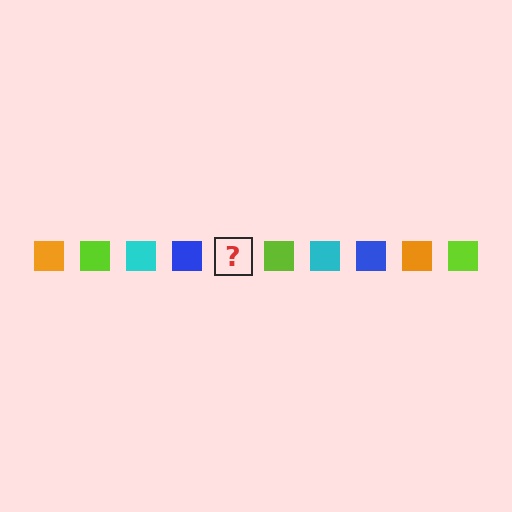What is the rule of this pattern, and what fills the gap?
The rule is that the pattern cycles through orange, lime, cyan, blue squares. The gap should be filled with an orange square.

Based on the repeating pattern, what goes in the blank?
The blank should be an orange square.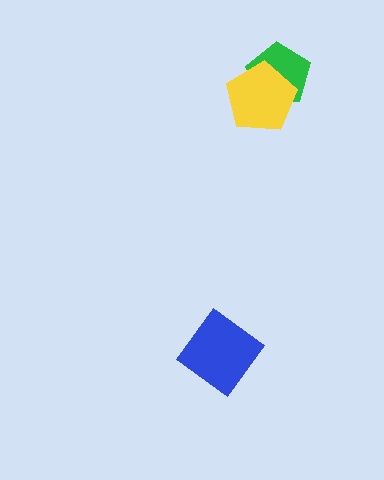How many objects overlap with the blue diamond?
0 objects overlap with the blue diamond.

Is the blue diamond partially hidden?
No, no other shape covers it.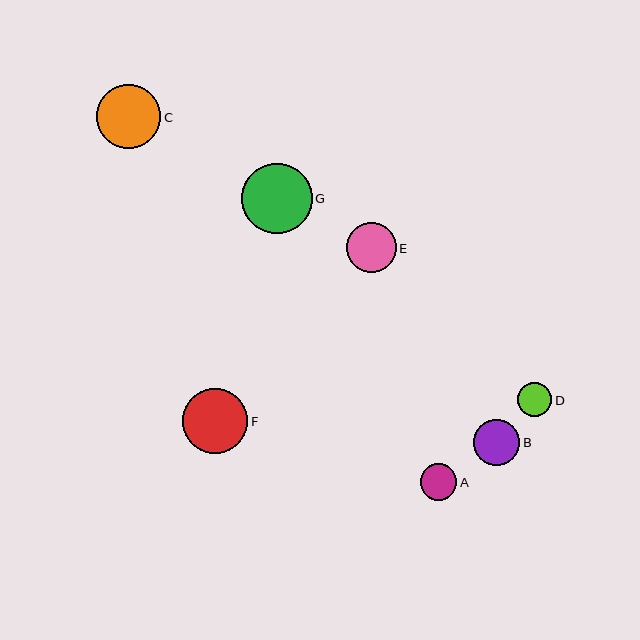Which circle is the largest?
Circle G is the largest with a size of approximately 70 pixels.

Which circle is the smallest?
Circle D is the smallest with a size of approximately 34 pixels.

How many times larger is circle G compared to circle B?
Circle G is approximately 1.5 times the size of circle B.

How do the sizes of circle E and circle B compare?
Circle E and circle B are approximately the same size.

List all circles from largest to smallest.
From largest to smallest: G, F, C, E, B, A, D.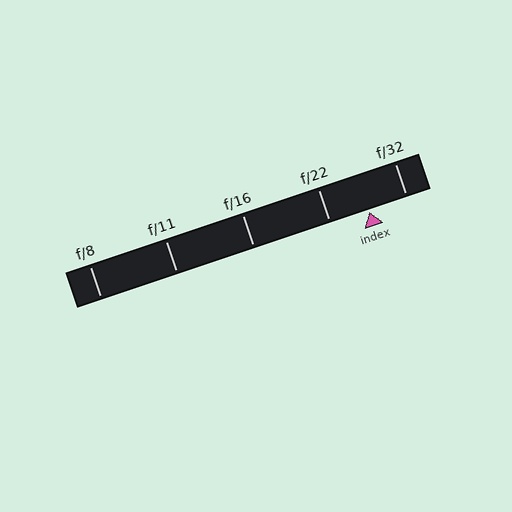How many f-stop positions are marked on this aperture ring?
There are 5 f-stop positions marked.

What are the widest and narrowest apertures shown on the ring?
The widest aperture shown is f/8 and the narrowest is f/32.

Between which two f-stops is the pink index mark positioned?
The index mark is between f/22 and f/32.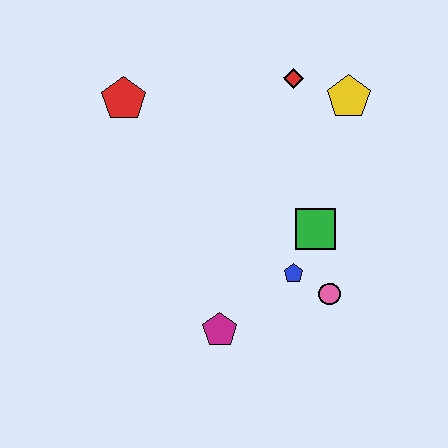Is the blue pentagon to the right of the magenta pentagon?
Yes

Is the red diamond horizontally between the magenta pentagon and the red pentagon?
No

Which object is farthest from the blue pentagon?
The red pentagon is farthest from the blue pentagon.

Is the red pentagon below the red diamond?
Yes